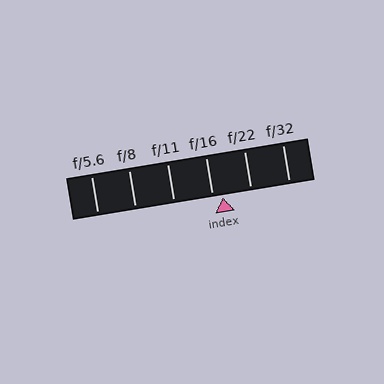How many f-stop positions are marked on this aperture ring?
There are 6 f-stop positions marked.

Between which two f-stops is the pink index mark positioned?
The index mark is between f/16 and f/22.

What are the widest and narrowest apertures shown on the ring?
The widest aperture shown is f/5.6 and the narrowest is f/32.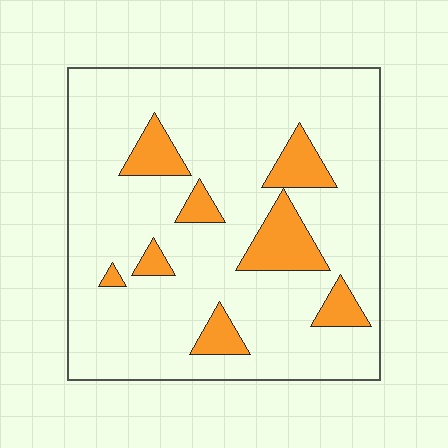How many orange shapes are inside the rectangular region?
8.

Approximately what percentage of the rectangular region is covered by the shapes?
Approximately 15%.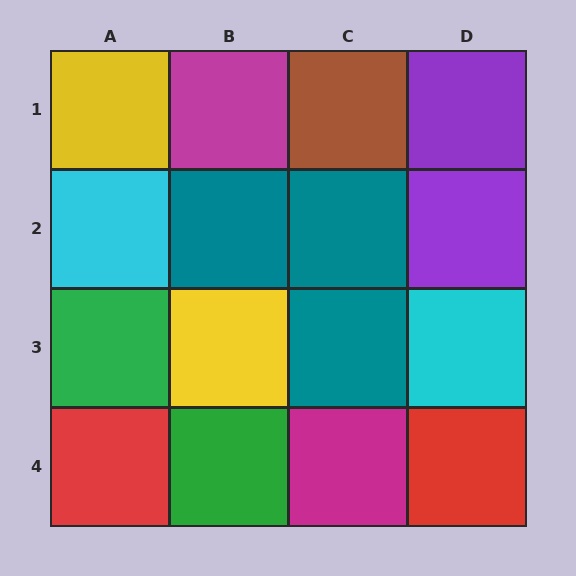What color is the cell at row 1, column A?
Yellow.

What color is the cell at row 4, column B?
Green.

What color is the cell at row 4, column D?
Red.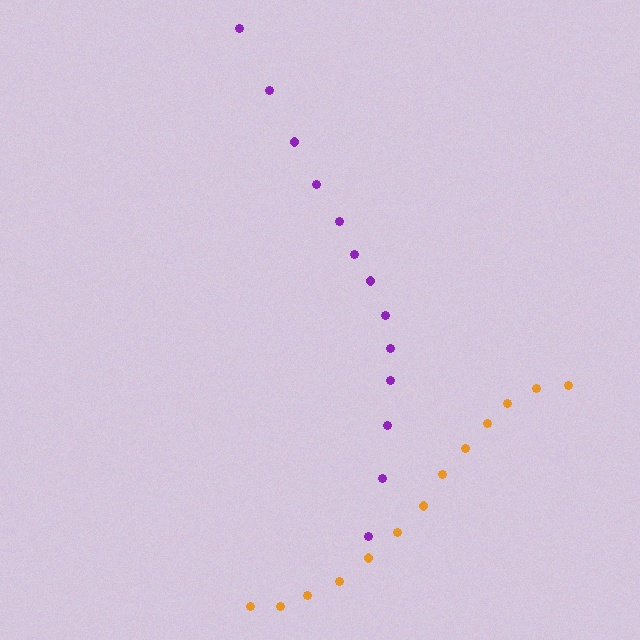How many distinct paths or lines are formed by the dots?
There are 2 distinct paths.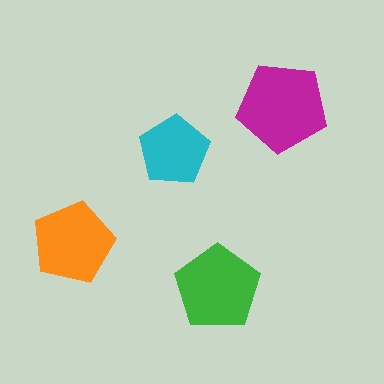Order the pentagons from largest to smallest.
the magenta one, the green one, the orange one, the cyan one.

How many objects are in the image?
There are 4 objects in the image.